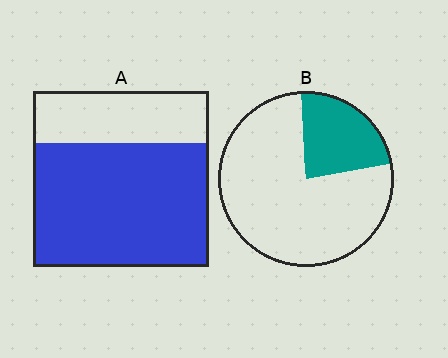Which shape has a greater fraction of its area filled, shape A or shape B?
Shape A.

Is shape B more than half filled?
No.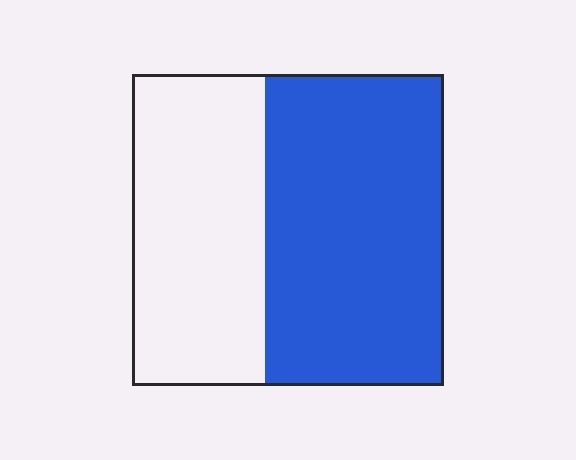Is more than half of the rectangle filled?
Yes.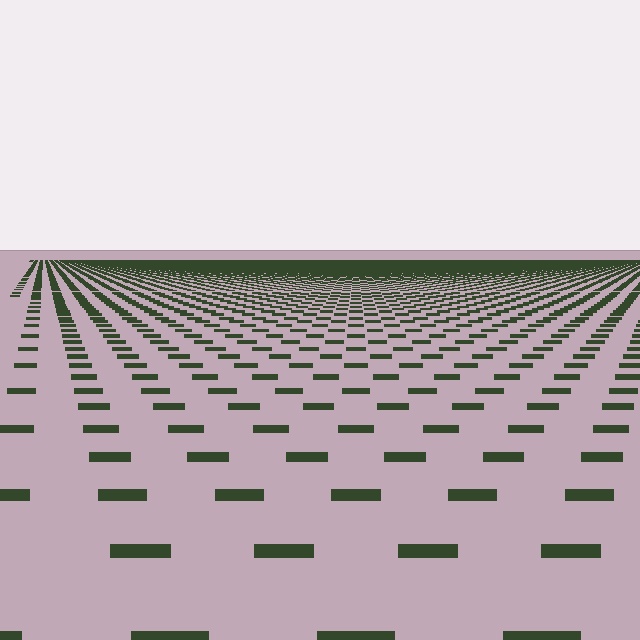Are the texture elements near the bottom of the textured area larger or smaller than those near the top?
Larger. Near the bottom, elements are closer to the viewer and appear at a bigger on-screen size.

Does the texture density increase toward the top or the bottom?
Density increases toward the top.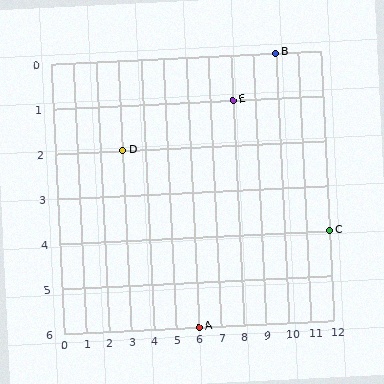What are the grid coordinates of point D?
Point D is at grid coordinates (3, 2).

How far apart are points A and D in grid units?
Points A and D are 3 columns and 4 rows apart (about 5.0 grid units diagonally).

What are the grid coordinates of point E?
Point E is at grid coordinates (8, 1).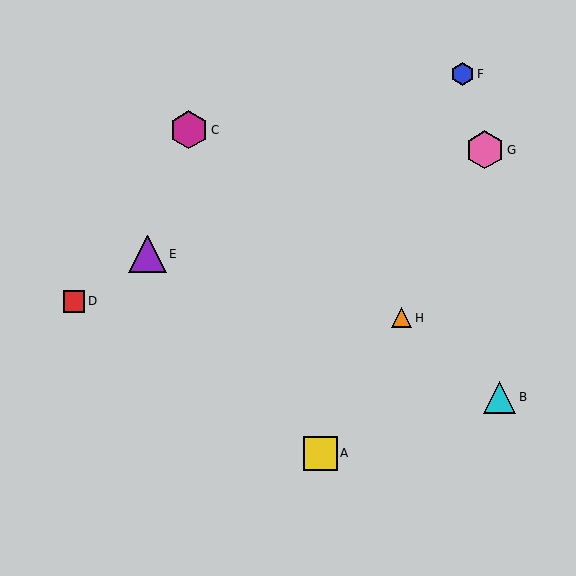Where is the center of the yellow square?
The center of the yellow square is at (320, 453).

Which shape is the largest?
The magenta hexagon (labeled C) is the largest.